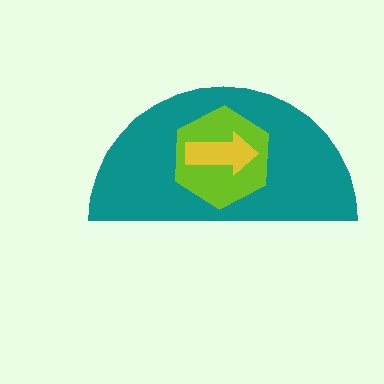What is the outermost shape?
The teal semicircle.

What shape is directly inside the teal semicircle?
The lime hexagon.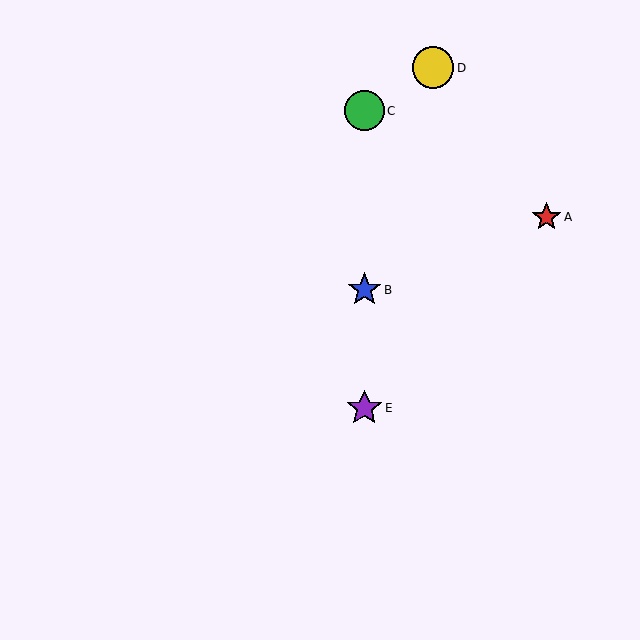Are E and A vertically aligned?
No, E is at x≈364 and A is at x≈547.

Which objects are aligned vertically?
Objects B, C, E are aligned vertically.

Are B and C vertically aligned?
Yes, both are at x≈364.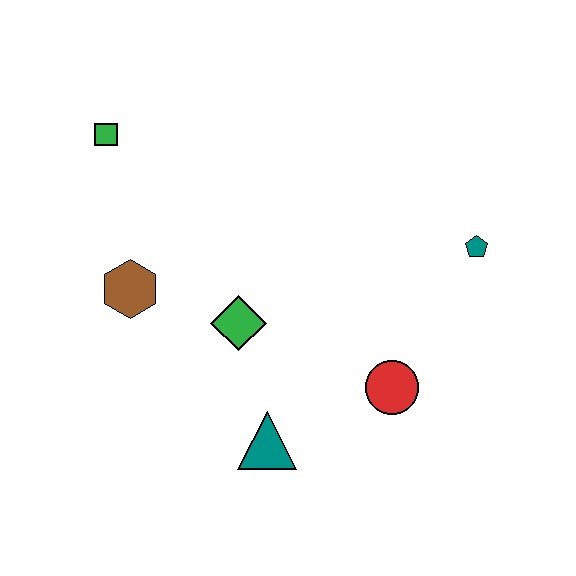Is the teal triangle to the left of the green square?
No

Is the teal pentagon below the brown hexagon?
No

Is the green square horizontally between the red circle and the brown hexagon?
No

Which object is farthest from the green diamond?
The teal pentagon is farthest from the green diamond.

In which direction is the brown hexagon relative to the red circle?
The brown hexagon is to the left of the red circle.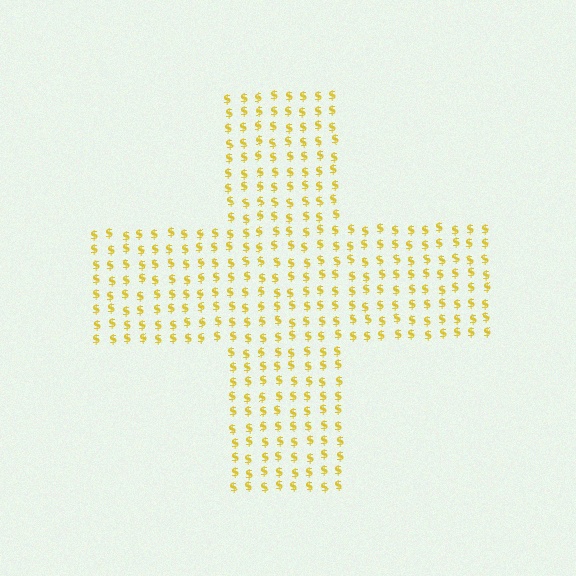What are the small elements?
The small elements are dollar signs.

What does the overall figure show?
The overall figure shows a cross.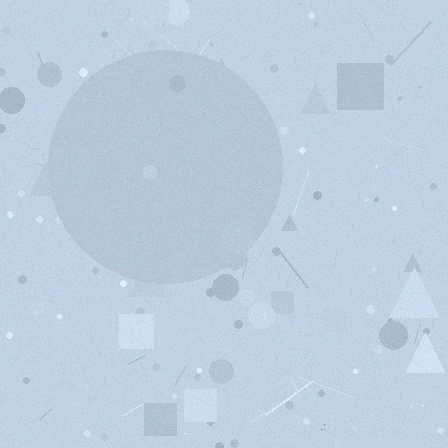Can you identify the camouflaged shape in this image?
The camouflaged shape is a circle.